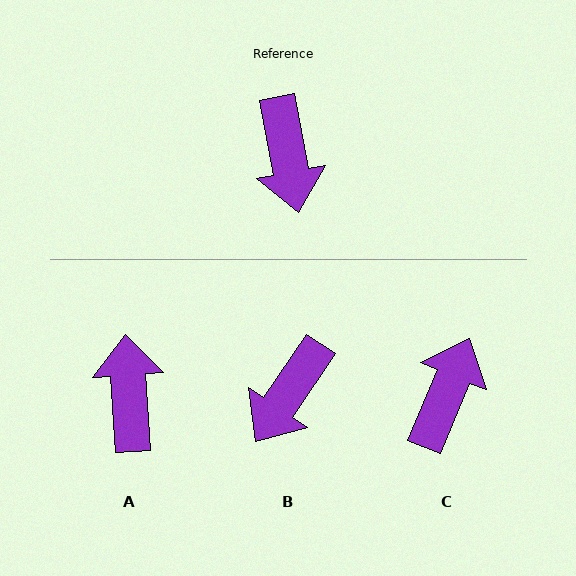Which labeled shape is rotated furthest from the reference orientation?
A, about 173 degrees away.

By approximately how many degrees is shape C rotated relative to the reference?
Approximately 147 degrees counter-clockwise.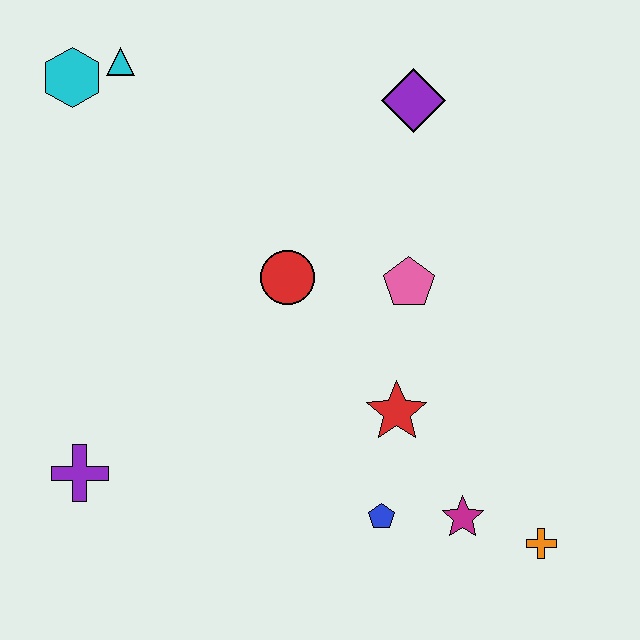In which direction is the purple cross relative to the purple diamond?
The purple cross is below the purple diamond.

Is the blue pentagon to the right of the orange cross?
No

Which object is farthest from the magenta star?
The cyan hexagon is farthest from the magenta star.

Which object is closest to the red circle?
The pink pentagon is closest to the red circle.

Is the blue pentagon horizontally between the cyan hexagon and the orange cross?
Yes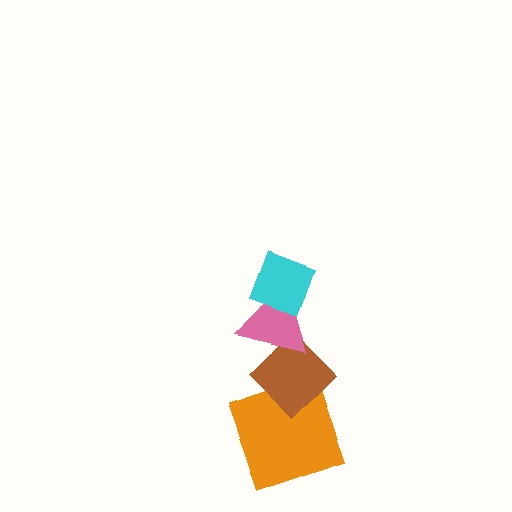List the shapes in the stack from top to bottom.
From top to bottom: the cyan diamond, the pink triangle, the brown diamond, the orange square.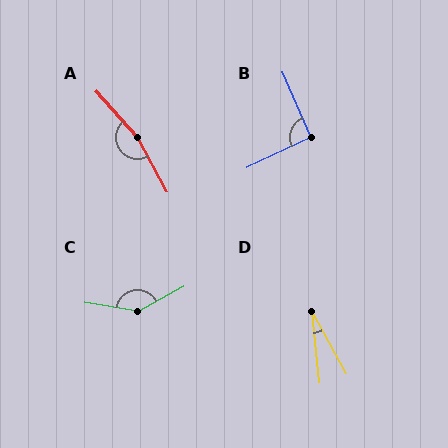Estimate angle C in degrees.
Approximately 142 degrees.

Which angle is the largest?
A, at approximately 167 degrees.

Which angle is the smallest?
D, at approximately 23 degrees.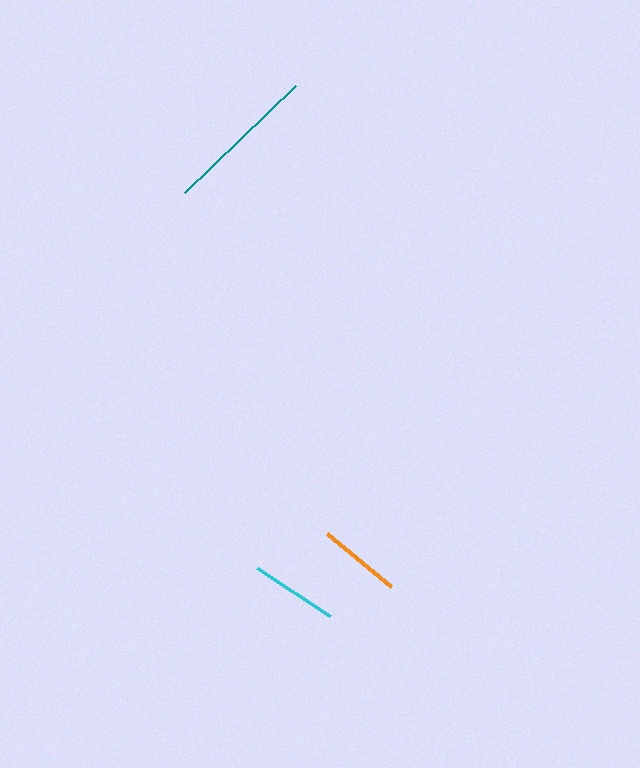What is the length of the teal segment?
The teal segment is approximately 155 pixels long.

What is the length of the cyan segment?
The cyan segment is approximately 88 pixels long.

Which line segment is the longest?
The teal line is the longest at approximately 155 pixels.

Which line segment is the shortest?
The orange line is the shortest at approximately 83 pixels.